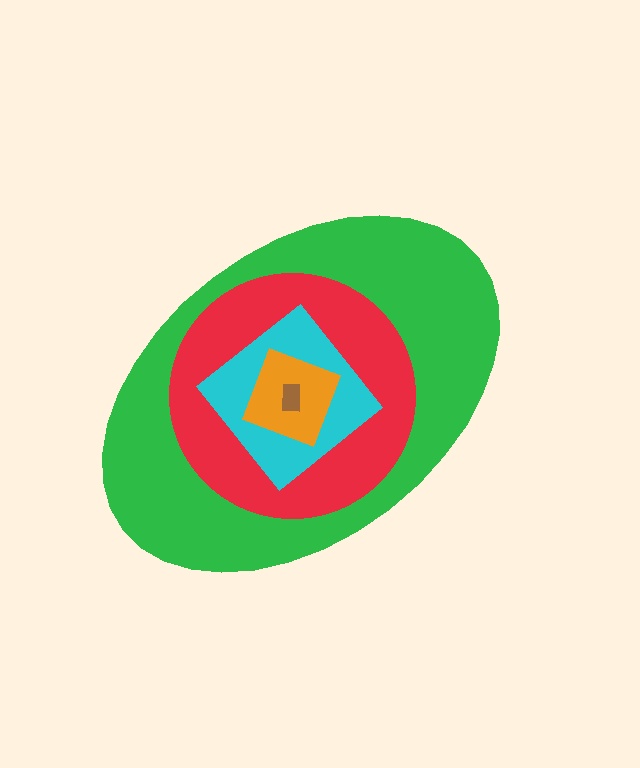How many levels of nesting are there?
5.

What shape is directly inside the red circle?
The cyan diamond.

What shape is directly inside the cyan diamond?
The orange diamond.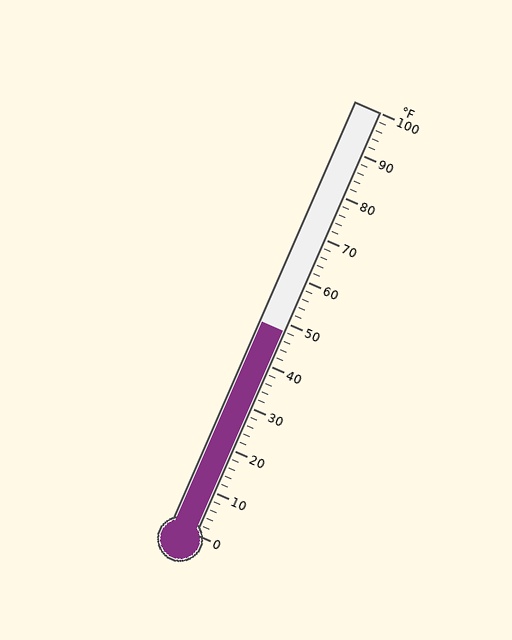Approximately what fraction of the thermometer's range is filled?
The thermometer is filled to approximately 50% of its range.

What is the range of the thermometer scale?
The thermometer scale ranges from 0°F to 100°F.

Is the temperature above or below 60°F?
The temperature is below 60°F.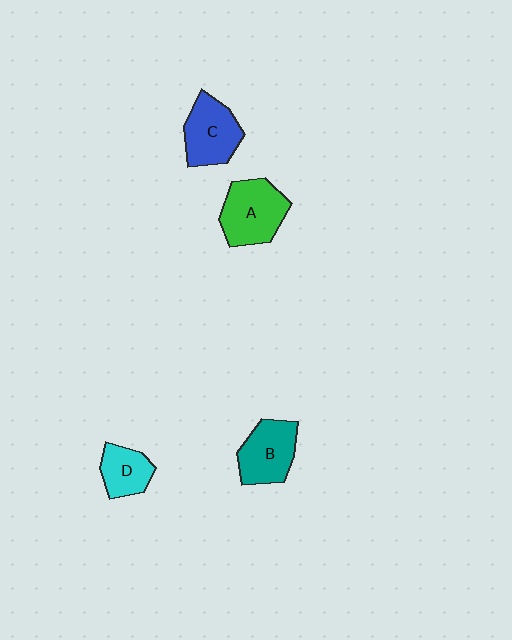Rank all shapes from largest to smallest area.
From largest to smallest: A (green), C (blue), B (teal), D (cyan).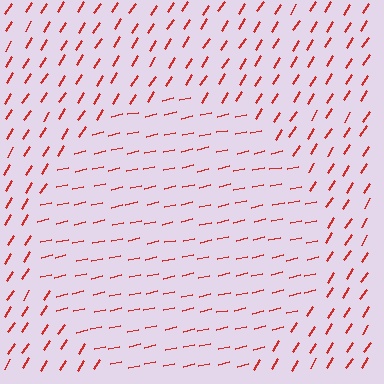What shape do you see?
I see a circle.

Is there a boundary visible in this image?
Yes, there is a texture boundary formed by a change in line orientation.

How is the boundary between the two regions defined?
The boundary is defined purely by a change in line orientation (approximately 45 degrees difference). All lines are the same color and thickness.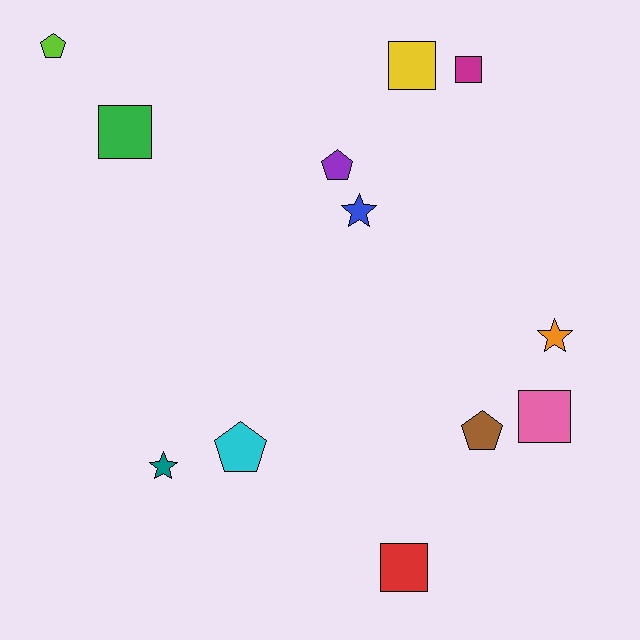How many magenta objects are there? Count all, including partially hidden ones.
There is 1 magenta object.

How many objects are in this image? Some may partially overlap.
There are 12 objects.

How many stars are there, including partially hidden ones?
There are 3 stars.